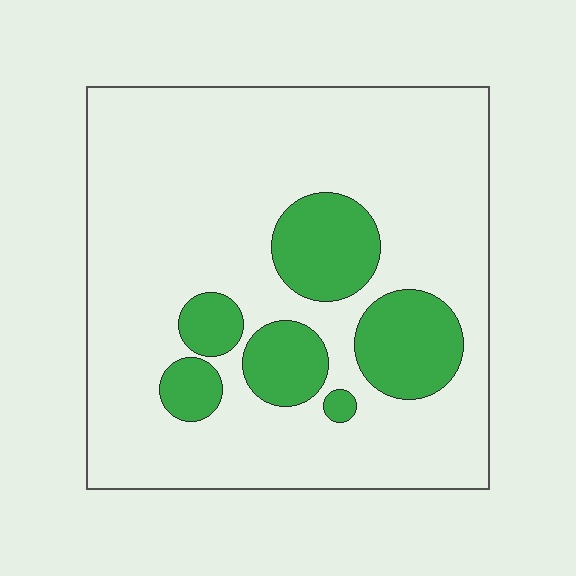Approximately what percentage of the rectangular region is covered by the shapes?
Approximately 20%.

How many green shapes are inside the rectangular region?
6.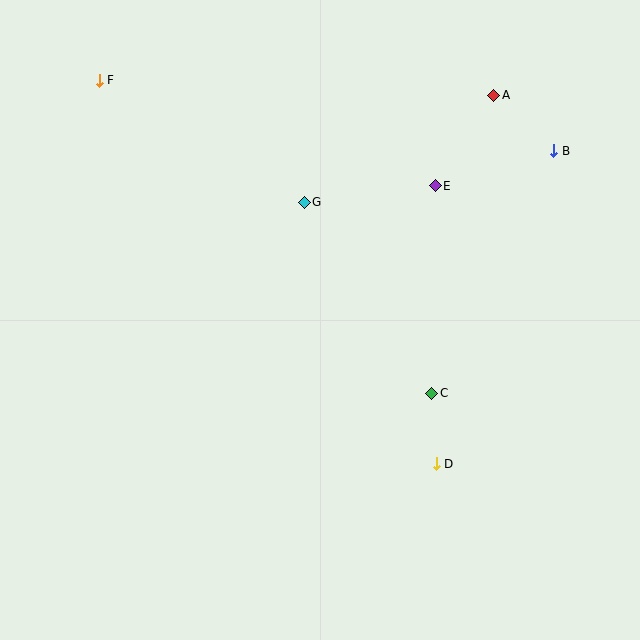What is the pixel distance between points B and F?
The distance between B and F is 460 pixels.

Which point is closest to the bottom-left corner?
Point D is closest to the bottom-left corner.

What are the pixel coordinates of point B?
Point B is at (554, 151).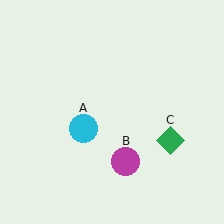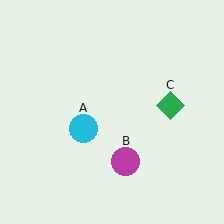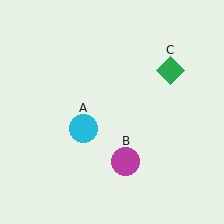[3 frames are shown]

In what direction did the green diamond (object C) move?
The green diamond (object C) moved up.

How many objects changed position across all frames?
1 object changed position: green diamond (object C).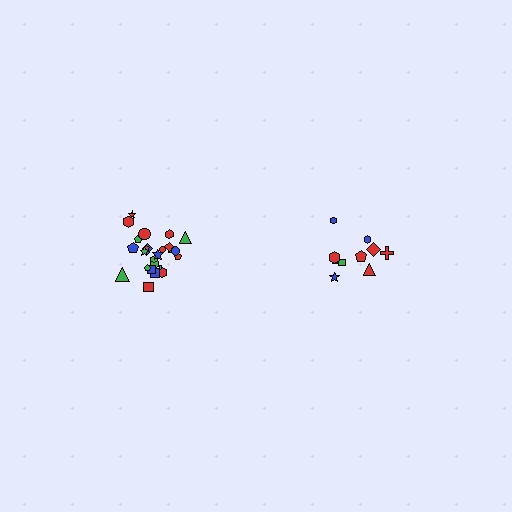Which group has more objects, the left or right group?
The left group.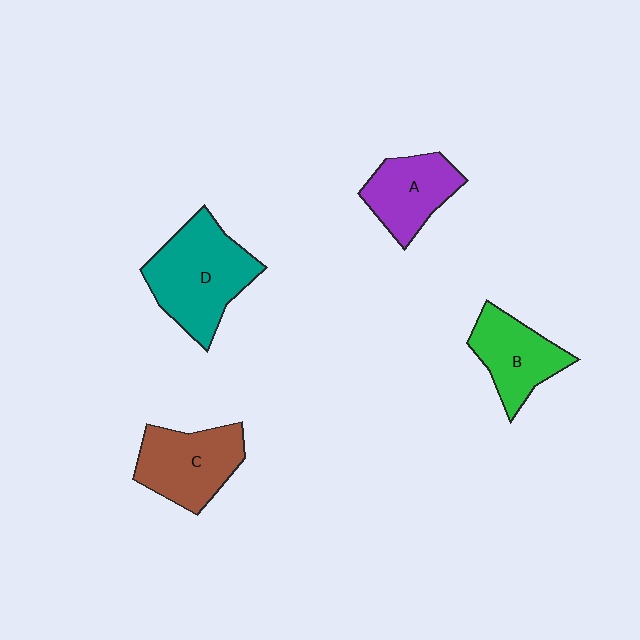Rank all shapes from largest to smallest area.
From largest to smallest: D (teal), C (brown), B (green), A (purple).